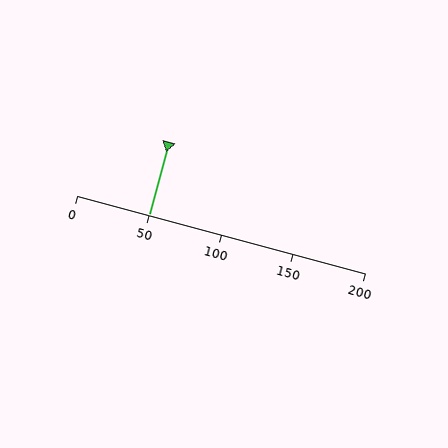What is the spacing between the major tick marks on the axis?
The major ticks are spaced 50 apart.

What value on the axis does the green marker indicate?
The marker indicates approximately 50.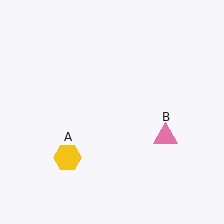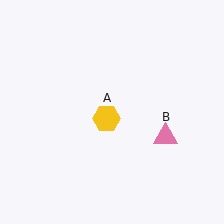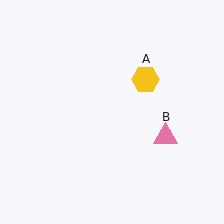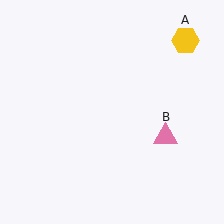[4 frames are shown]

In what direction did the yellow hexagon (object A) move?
The yellow hexagon (object A) moved up and to the right.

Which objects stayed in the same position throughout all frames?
Pink triangle (object B) remained stationary.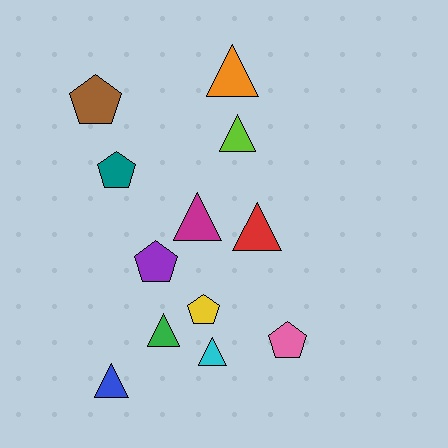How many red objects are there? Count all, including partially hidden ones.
There is 1 red object.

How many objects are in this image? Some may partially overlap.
There are 12 objects.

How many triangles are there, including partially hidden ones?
There are 7 triangles.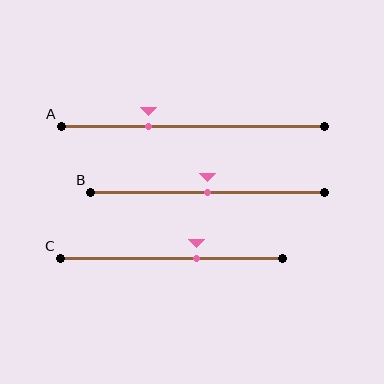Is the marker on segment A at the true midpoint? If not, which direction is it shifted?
No, the marker on segment A is shifted to the left by about 17% of the segment length.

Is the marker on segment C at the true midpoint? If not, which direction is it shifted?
No, the marker on segment C is shifted to the right by about 12% of the segment length.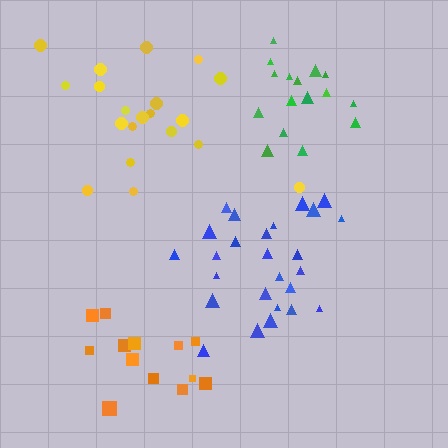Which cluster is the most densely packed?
Green.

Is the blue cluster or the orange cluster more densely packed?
Blue.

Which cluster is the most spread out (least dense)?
Yellow.